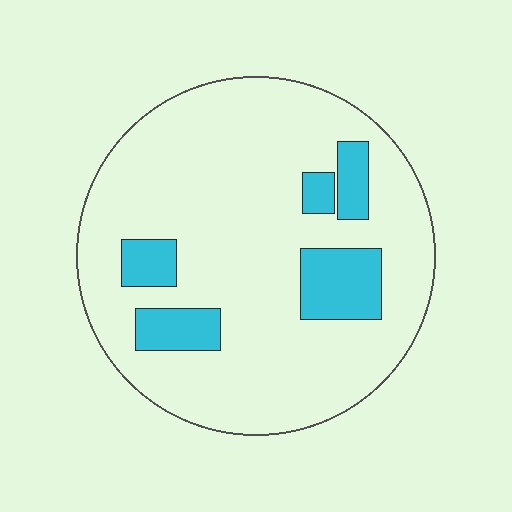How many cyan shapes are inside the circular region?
5.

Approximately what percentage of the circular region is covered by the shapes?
Approximately 15%.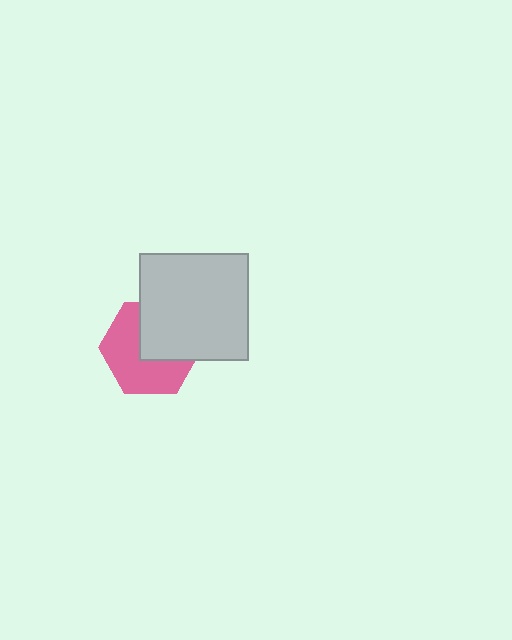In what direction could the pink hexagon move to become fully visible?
The pink hexagon could move toward the lower-left. That would shift it out from behind the light gray rectangle entirely.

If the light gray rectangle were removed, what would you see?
You would see the complete pink hexagon.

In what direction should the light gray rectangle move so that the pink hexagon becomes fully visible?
The light gray rectangle should move toward the upper-right. That is the shortest direction to clear the overlap and leave the pink hexagon fully visible.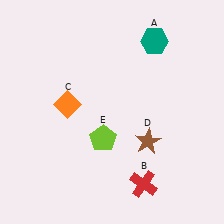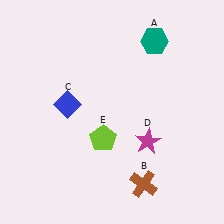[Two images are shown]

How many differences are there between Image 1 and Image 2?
There are 3 differences between the two images.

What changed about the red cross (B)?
In Image 1, B is red. In Image 2, it changed to brown.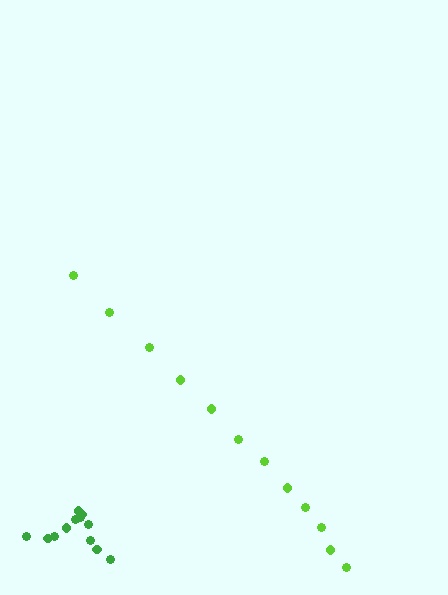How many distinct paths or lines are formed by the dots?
There are 2 distinct paths.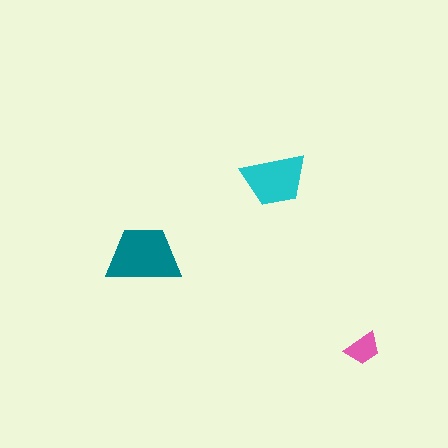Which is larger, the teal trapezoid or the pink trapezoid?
The teal one.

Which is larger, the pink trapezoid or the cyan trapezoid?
The cyan one.